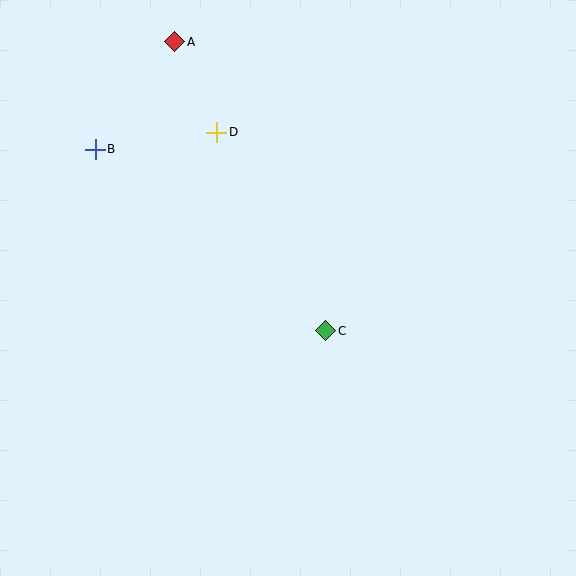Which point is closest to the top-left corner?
Point B is closest to the top-left corner.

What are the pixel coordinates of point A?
Point A is at (175, 42).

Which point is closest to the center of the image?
Point C at (326, 331) is closest to the center.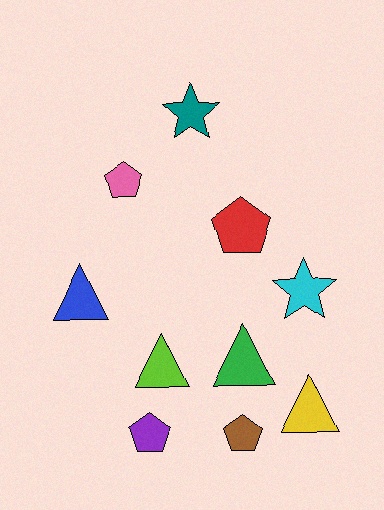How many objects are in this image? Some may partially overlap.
There are 10 objects.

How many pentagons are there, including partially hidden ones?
There are 4 pentagons.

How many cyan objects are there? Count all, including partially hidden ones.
There is 1 cyan object.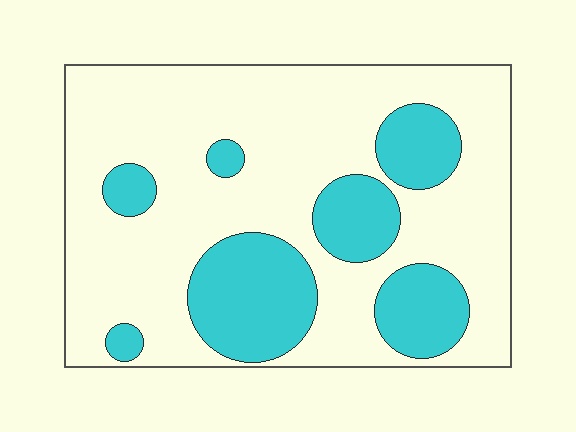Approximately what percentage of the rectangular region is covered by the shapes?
Approximately 30%.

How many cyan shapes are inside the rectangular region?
7.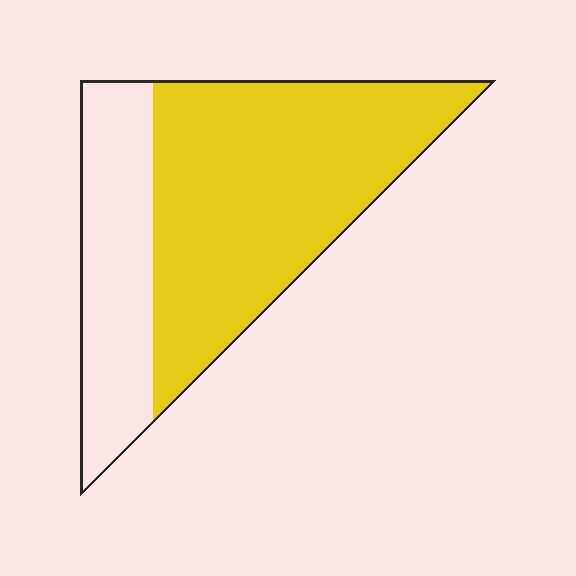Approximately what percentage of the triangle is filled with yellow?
Approximately 70%.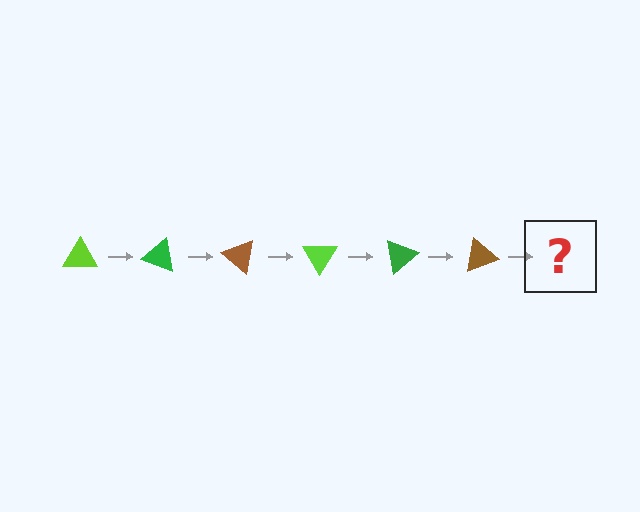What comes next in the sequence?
The next element should be a lime triangle, rotated 120 degrees from the start.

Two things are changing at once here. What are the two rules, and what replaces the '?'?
The two rules are that it rotates 20 degrees each step and the color cycles through lime, green, and brown. The '?' should be a lime triangle, rotated 120 degrees from the start.